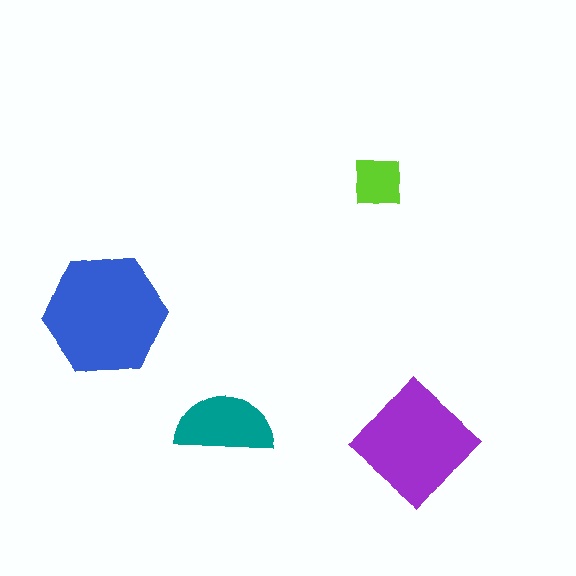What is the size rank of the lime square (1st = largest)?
4th.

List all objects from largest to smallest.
The blue hexagon, the purple diamond, the teal semicircle, the lime square.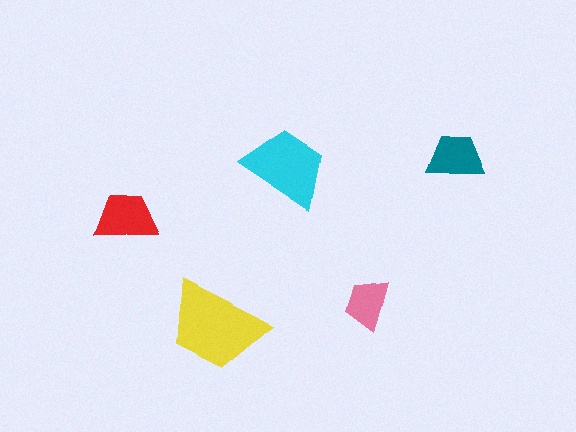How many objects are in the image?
There are 5 objects in the image.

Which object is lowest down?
The yellow trapezoid is bottommost.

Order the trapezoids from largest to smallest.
the yellow one, the cyan one, the red one, the teal one, the pink one.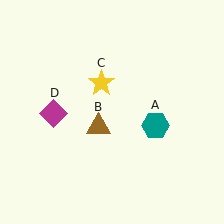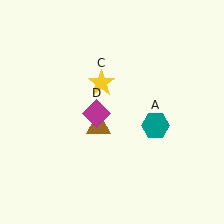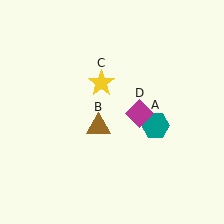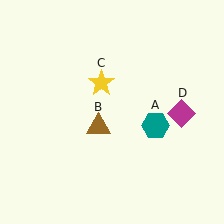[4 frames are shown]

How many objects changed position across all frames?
1 object changed position: magenta diamond (object D).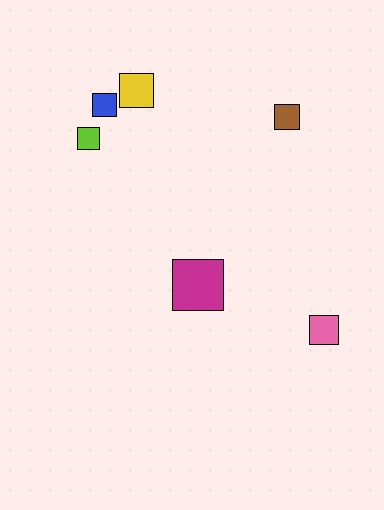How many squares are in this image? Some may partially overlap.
There are 6 squares.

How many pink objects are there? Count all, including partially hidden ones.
There is 1 pink object.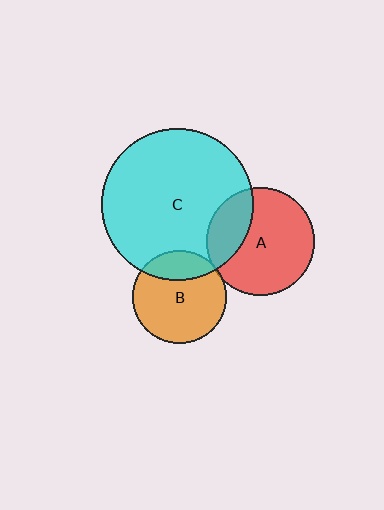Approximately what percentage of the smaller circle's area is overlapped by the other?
Approximately 5%.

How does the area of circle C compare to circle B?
Approximately 2.6 times.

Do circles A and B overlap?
Yes.